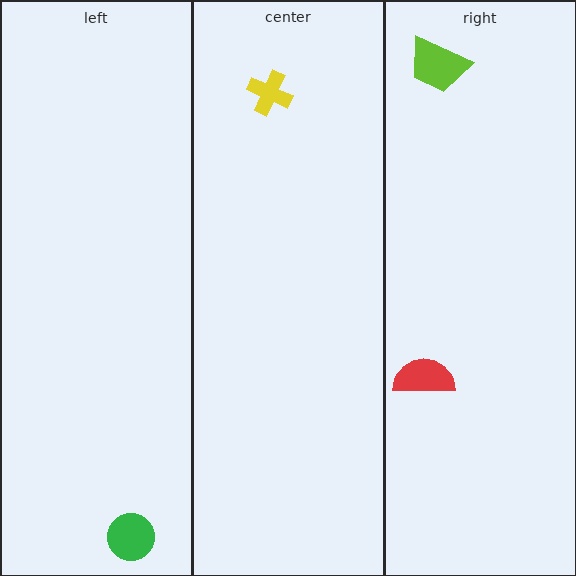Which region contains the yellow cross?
The center region.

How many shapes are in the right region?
2.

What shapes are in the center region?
The yellow cross.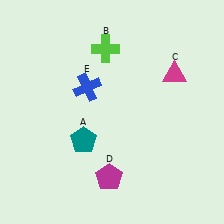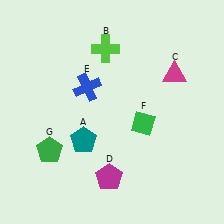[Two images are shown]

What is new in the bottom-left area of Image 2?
A green pentagon (G) was added in the bottom-left area of Image 2.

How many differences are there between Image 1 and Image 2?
There are 2 differences between the two images.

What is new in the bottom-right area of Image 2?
A green diamond (F) was added in the bottom-right area of Image 2.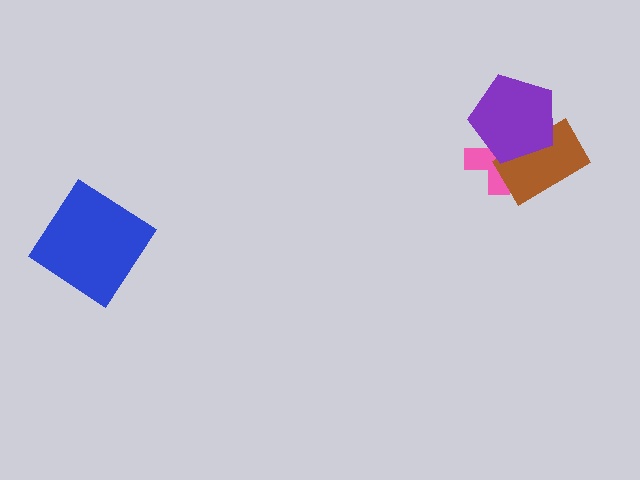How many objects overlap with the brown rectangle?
2 objects overlap with the brown rectangle.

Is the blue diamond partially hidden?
No, no other shape covers it.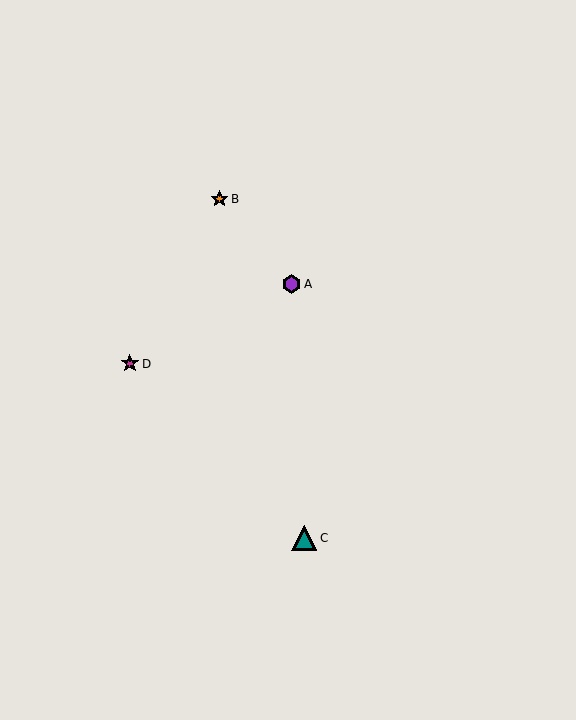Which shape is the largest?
The teal triangle (labeled C) is the largest.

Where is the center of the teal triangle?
The center of the teal triangle is at (304, 538).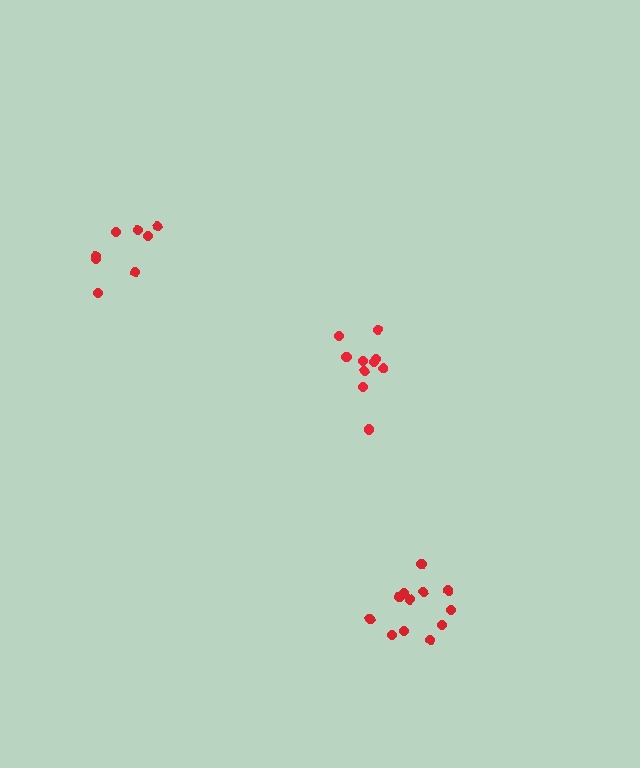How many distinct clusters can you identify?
There are 3 distinct clusters.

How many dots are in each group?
Group 1: 8 dots, Group 2: 12 dots, Group 3: 10 dots (30 total).